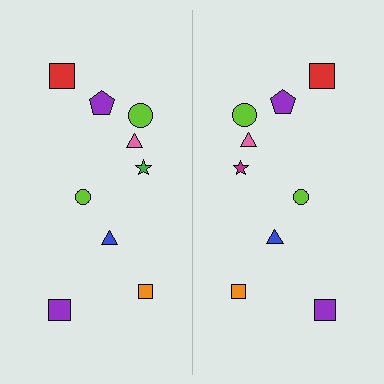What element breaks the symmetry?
The magenta star on the right side breaks the symmetry — its mirror counterpart is green.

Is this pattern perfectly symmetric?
No, the pattern is not perfectly symmetric. The magenta star on the right side breaks the symmetry — its mirror counterpart is green.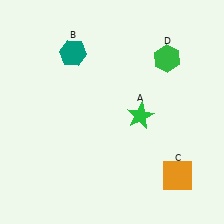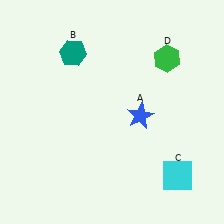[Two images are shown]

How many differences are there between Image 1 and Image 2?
There are 2 differences between the two images.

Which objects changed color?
A changed from green to blue. C changed from orange to cyan.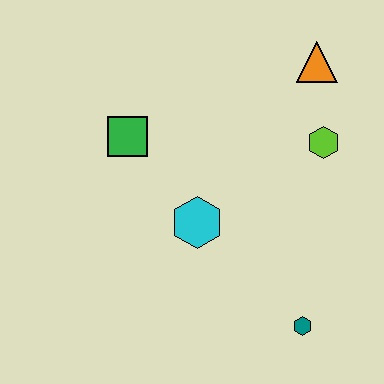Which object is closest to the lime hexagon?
The orange triangle is closest to the lime hexagon.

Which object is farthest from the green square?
The teal hexagon is farthest from the green square.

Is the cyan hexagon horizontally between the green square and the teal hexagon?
Yes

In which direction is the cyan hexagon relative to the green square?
The cyan hexagon is below the green square.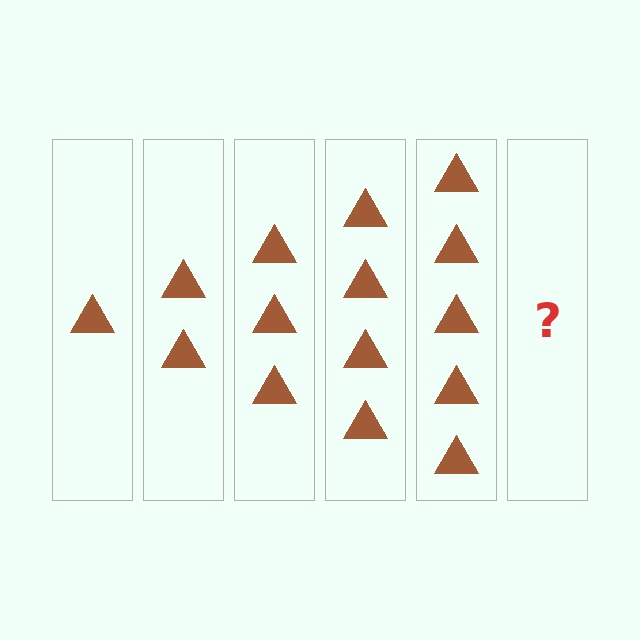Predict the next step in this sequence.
The next step is 6 triangles.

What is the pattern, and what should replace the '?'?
The pattern is that each step adds one more triangle. The '?' should be 6 triangles.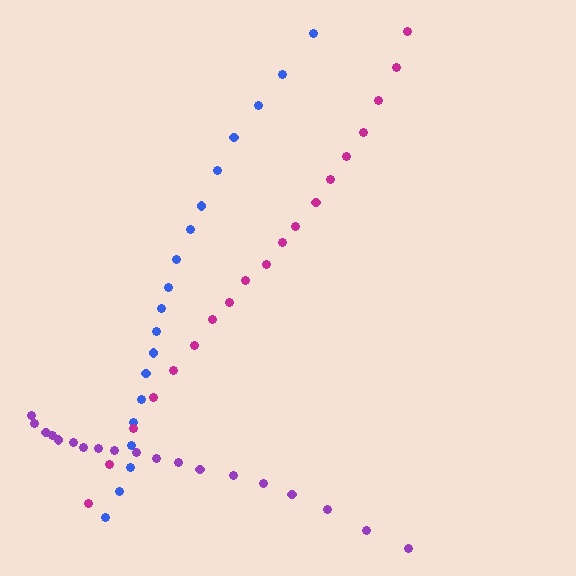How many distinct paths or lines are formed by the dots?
There are 3 distinct paths.